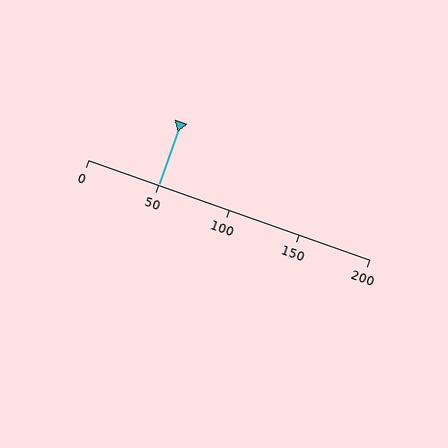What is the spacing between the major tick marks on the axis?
The major ticks are spaced 50 apart.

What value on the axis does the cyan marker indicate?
The marker indicates approximately 50.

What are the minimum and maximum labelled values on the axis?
The axis runs from 0 to 200.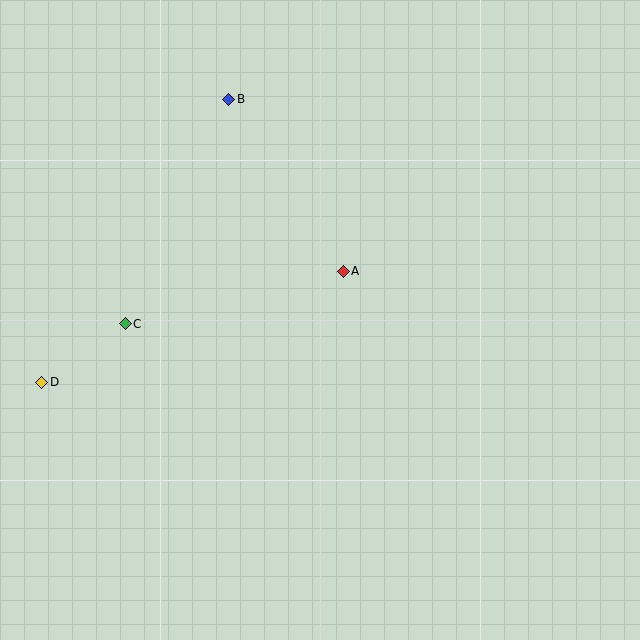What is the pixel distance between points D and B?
The distance between D and B is 339 pixels.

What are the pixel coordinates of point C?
Point C is at (125, 324).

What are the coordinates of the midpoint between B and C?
The midpoint between B and C is at (177, 212).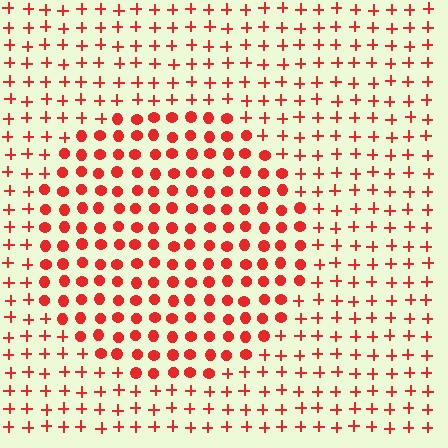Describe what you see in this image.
The image is filled with small red elements arranged in a uniform grid. A circle-shaped region contains circles, while the surrounding area contains plus signs. The boundary is defined purely by the change in element shape.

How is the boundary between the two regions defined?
The boundary is defined by a change in element shape: circles inside vs. plus signs outside. All elements share the same color and spacing.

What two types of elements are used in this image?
The image uses circles inside the circle region and plus signs outside it.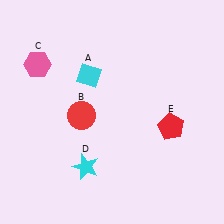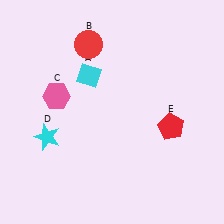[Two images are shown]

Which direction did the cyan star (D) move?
The cyan star (D) moved left.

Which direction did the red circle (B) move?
The red circle (B) moved up.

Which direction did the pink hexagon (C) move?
The pink hexagon (C) moved down.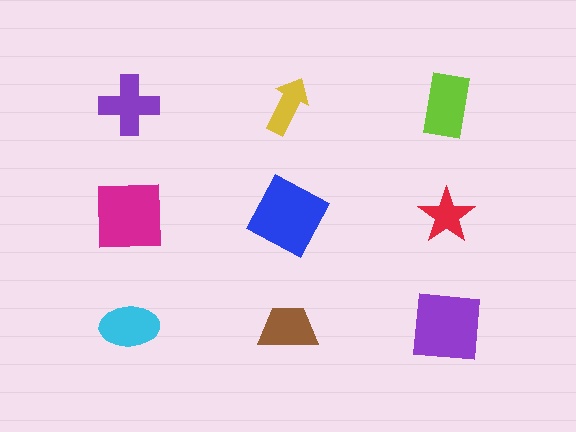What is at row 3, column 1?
A cyan ellipse.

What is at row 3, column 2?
A brown trapezoid.